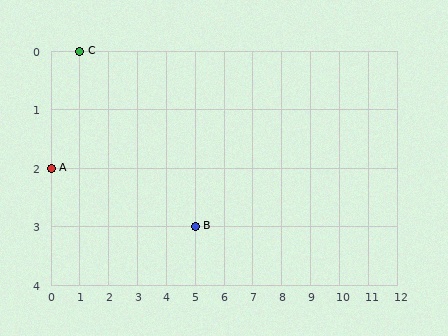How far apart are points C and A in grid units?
Points C and A are 1 column and 2 rows apart (about 2.2 grid units diagonally).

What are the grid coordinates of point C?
Point C is at grid coordinates (1, 0).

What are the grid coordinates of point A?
Point A is at grid coordinates (0, 2).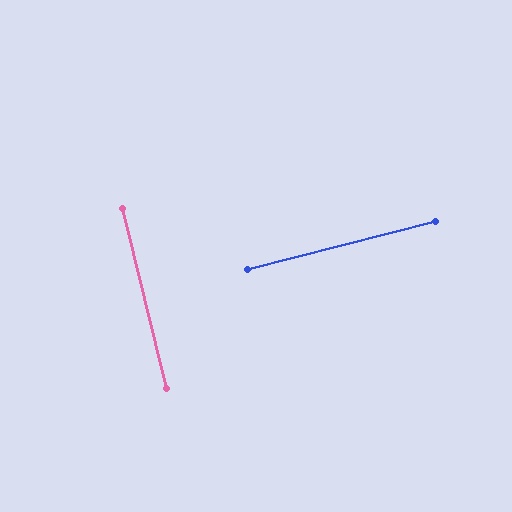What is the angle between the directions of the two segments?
Approximately 89 degrees.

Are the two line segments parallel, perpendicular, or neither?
Perpendicular — they meet at approximately 89°.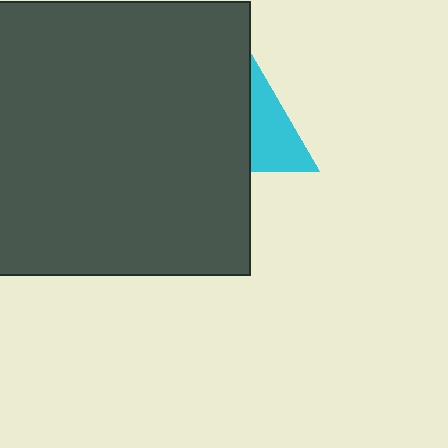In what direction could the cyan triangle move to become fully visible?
The cyan triangle could move right. That would shift it out from behind the dark gray rectangle entirely.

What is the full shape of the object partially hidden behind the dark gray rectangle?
The partially hidden object is a cyan triangle.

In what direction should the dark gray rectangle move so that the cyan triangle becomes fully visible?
The dark gray rectangle should move left. That is the shortest direction to clear the overlap and leave the cyan triangle fully visible.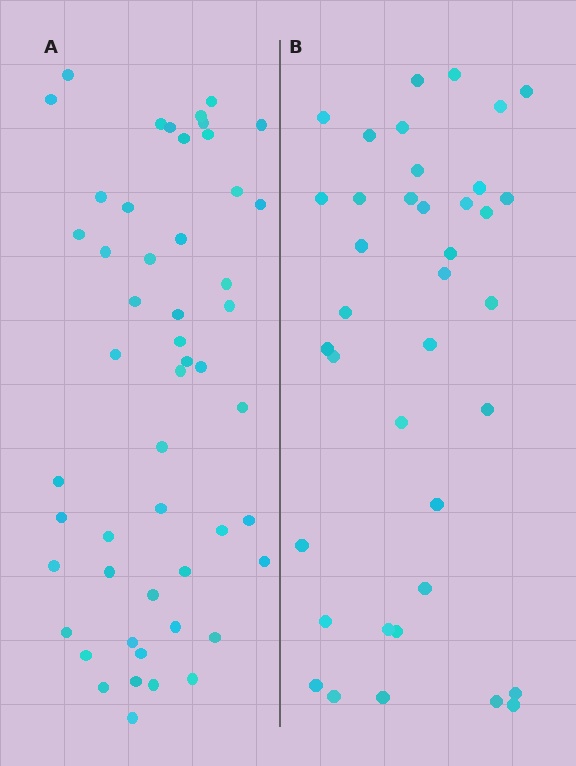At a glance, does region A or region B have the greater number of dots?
Region A (the left region) has more dots.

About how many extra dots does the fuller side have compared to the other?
Region A has approximately 15 more dots than region B.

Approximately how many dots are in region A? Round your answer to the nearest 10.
About 50 dots. (The exact count is 51, which rounds to 50.)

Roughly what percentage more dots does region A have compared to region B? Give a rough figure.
About 35% more.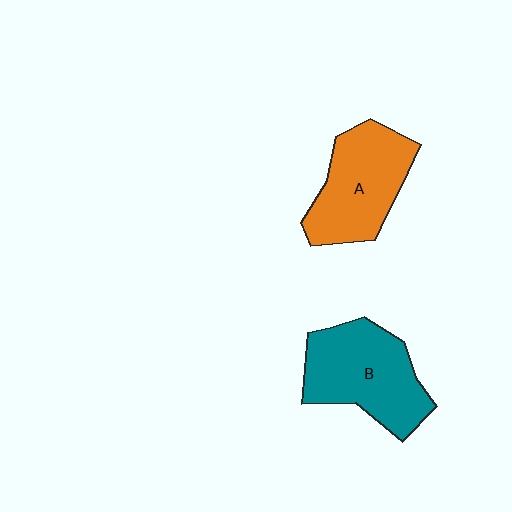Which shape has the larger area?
Shape B (teal).